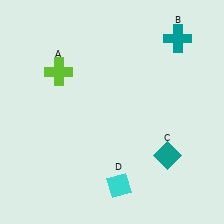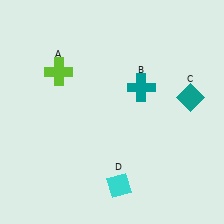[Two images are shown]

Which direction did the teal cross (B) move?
The teal cross (B) moved down.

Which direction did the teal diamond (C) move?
The teal diamond (C) moved up.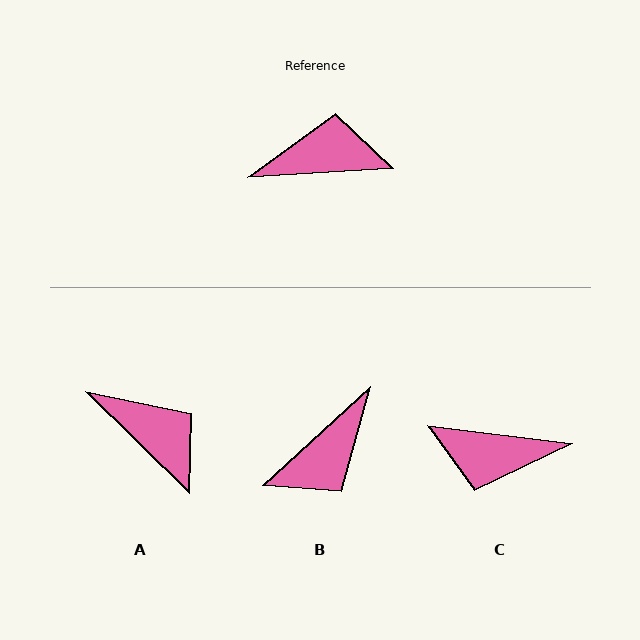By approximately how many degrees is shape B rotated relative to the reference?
Approximately 141 degrees clockwise.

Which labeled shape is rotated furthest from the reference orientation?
C, about 170 degrees away.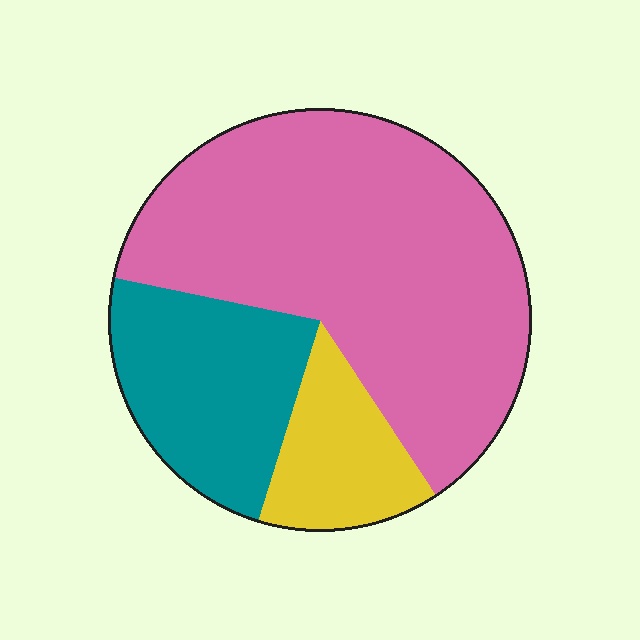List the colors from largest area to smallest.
From largest to smallest: pink, teal, yellow.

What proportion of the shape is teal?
Teal covers 23% of the shape.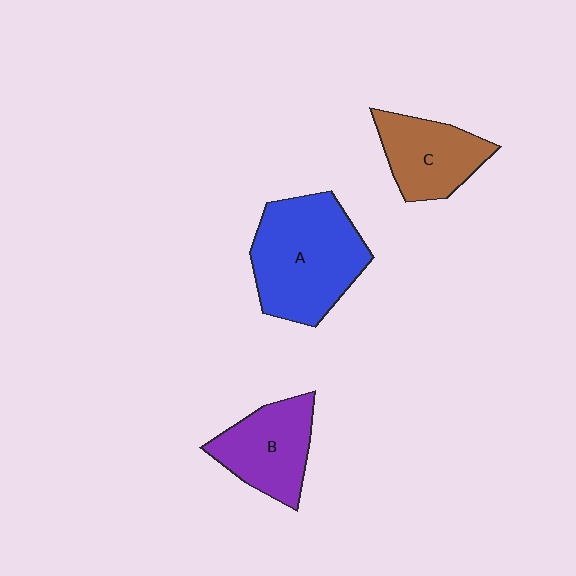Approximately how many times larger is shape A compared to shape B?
Approximately 1.6 times.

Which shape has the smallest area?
Shape C (brown).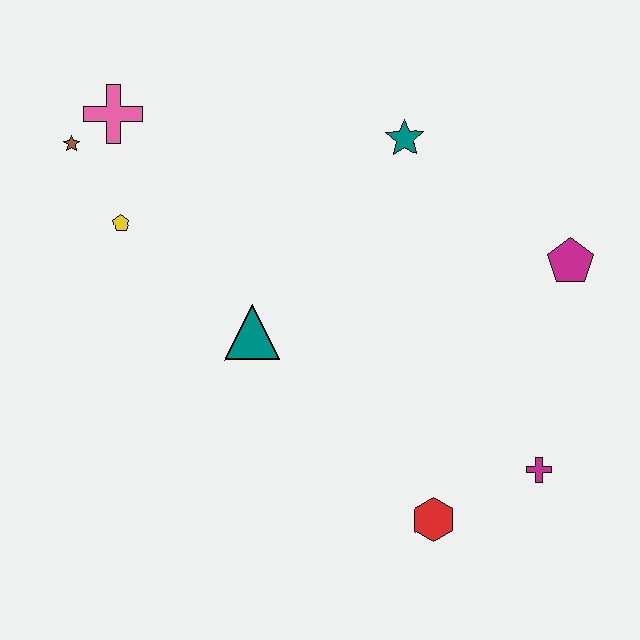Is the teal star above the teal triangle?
Yes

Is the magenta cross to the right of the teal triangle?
Yes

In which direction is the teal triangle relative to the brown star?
The teal triangle is below the brown star.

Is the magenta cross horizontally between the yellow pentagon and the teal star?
No